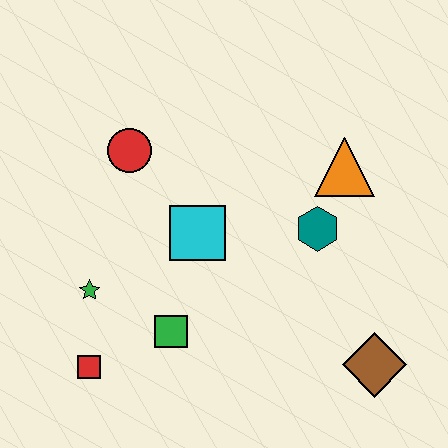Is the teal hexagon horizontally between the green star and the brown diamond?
Yes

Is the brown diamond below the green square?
Yes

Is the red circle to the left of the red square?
No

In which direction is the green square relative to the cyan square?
The green square is below the cyan square.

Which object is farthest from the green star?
The brown diamond is farthest from the green star.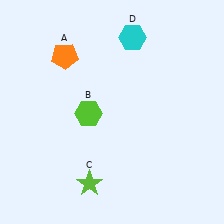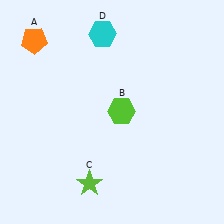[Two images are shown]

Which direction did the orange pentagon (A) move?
The orange pentagon (A) moved left.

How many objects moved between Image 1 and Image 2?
3 objects moved between the two images.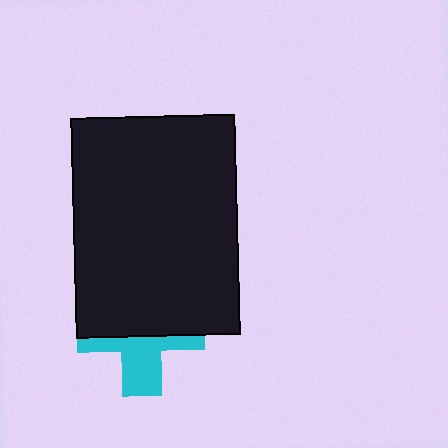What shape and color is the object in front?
The object in front is a black rectangle.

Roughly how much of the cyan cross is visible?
A small part of it is visible (roughly 41%).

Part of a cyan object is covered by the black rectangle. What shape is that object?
It is a cross.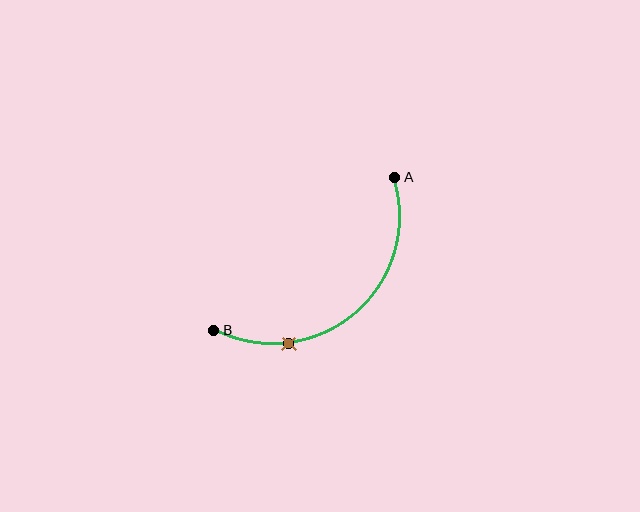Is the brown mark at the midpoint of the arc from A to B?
No. The brown mark lies on the arc but is closer to endpoint B. The arc midpoint would be at the point on the curve equidistant along the arc from both A and B.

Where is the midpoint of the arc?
The arc midpoint is the point on the curve farthest from the straight line joining A and B. It sits below and to the right of that line.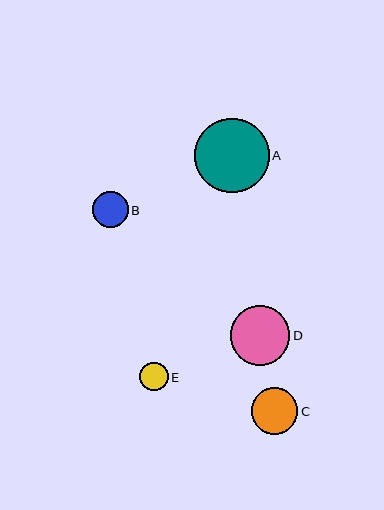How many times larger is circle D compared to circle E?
Circle D is approximately 2.1 times the size of circle E.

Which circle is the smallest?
Circle E is the smallest with a size of approximately 29 pixels.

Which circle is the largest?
Circle A is the largest with a size of approximately 75 pixels.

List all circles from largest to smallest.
From largest to smallest: A, D, C, B, E.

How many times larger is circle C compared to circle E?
Circle C is approximately 1.6 times the size of circle E.